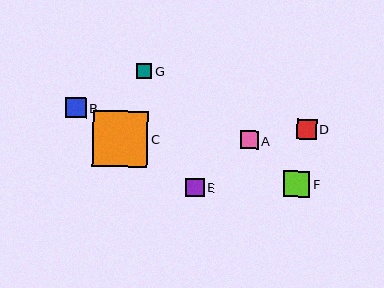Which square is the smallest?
Square G is the smallest with a size of approximately 15 pixels.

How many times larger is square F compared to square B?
Square F is approximately 1.3 times the size of square B.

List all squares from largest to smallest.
From largest to smallest: C, F, B, D, E, A, G.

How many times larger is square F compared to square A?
Square F is approximately 1.5 times the size of square A.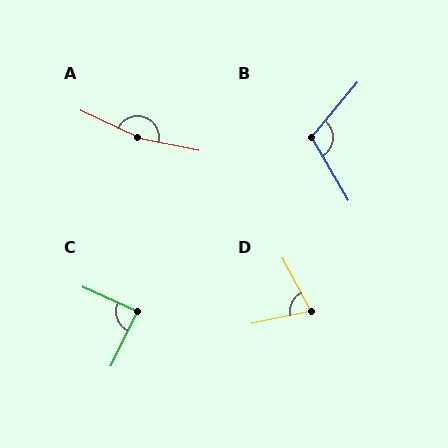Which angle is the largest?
A, at approximately 167 degrees.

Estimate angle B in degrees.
Approximately 110 degrees.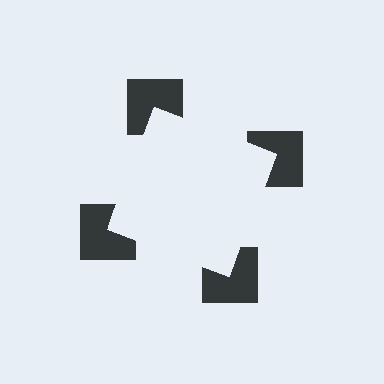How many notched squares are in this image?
There are 4 — one at each vertex of the illusory square.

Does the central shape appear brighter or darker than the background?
It typically appears slightly brighter than the background, even though no actual brightness change is drawn.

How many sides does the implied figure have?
4 sides.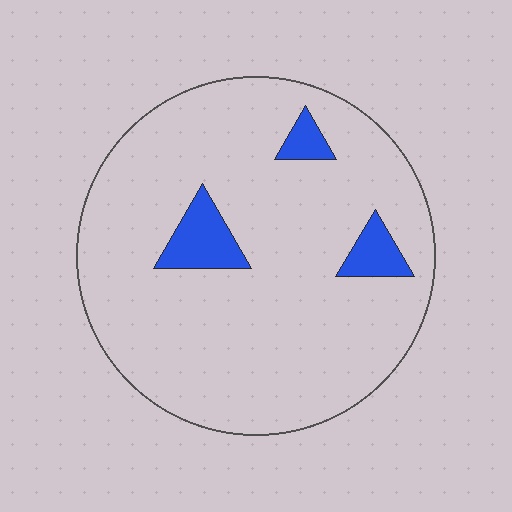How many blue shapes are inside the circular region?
3.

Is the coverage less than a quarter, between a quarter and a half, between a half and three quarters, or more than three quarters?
Less than a quarter.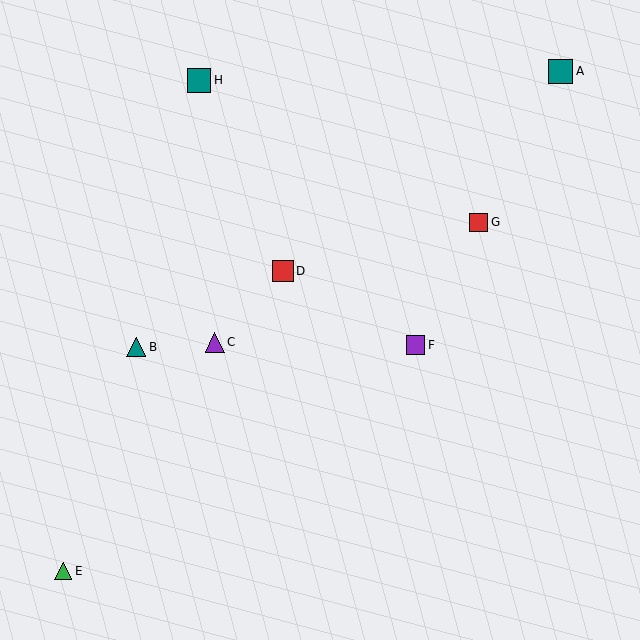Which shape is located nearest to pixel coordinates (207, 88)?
The teal square (labeled H) at (199, 80) is nearest to that location.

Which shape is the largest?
The teal square (labeled A) is the largest.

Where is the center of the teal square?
The center of the teal square is at (199, 80).